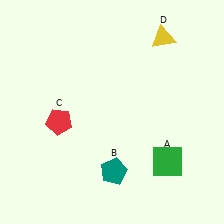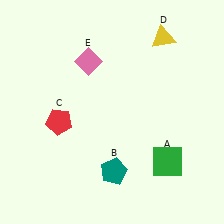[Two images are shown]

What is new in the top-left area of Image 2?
A pink diamond (E) was added in the top-left area of Image 2.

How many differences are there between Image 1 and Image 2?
There is 1 difference between the two images.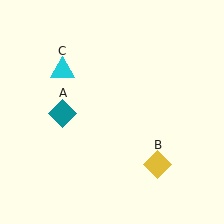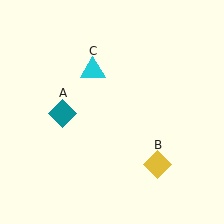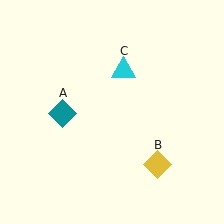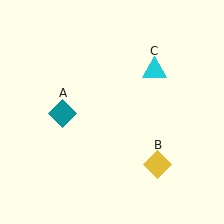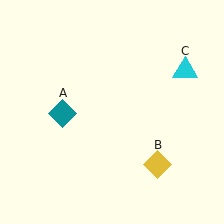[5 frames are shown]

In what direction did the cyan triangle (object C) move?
The cyan triangle (object C) moved right.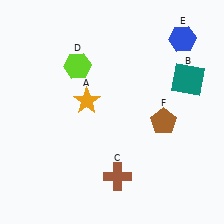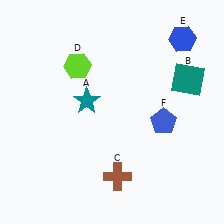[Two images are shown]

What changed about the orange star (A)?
In Image 1, A is orange. In Image 2, it changed to teal.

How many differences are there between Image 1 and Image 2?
There are 2 differences between the two images.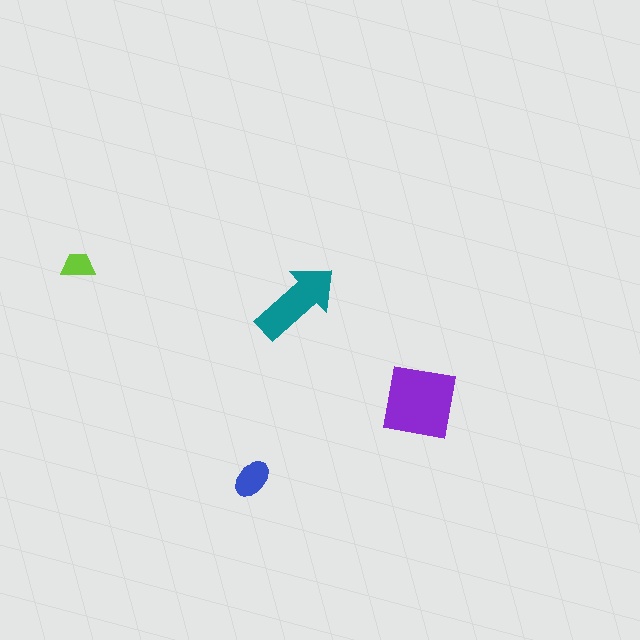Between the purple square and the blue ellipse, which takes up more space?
The purple square.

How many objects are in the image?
There are 4 objects in the image.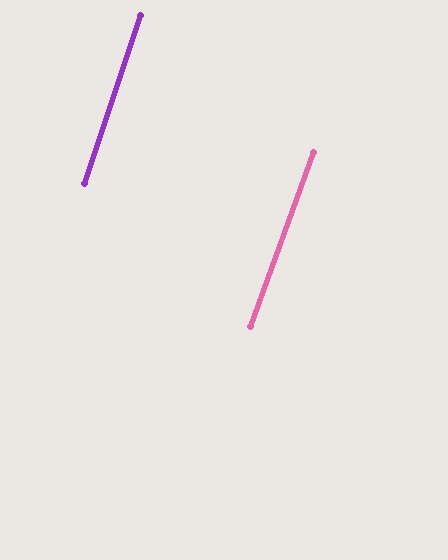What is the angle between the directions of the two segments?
Approximately 1 degree.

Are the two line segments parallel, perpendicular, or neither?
Parallel — their directions differ by only 1.5°.